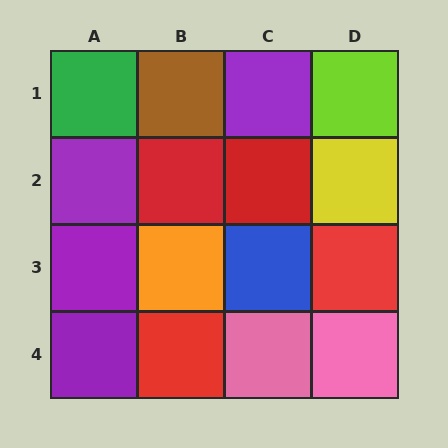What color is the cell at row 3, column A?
Purple.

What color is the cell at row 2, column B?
Red.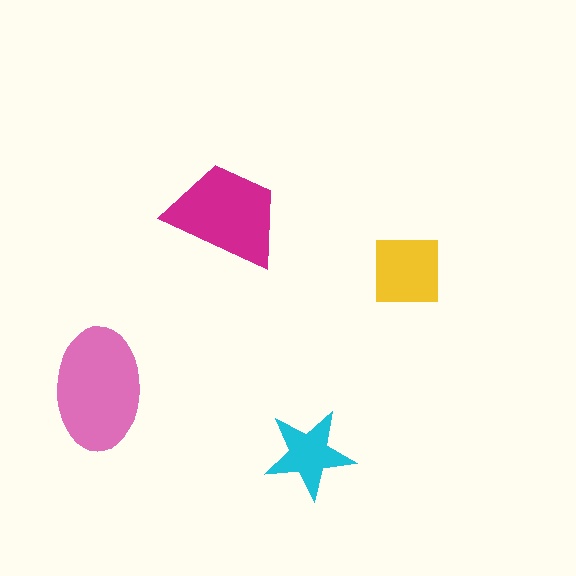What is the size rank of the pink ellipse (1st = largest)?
1st.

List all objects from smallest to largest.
The cyan star, the yellow square, the magenta trapezoid, the pink ellipse.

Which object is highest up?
The magenta trapezoid is topmost.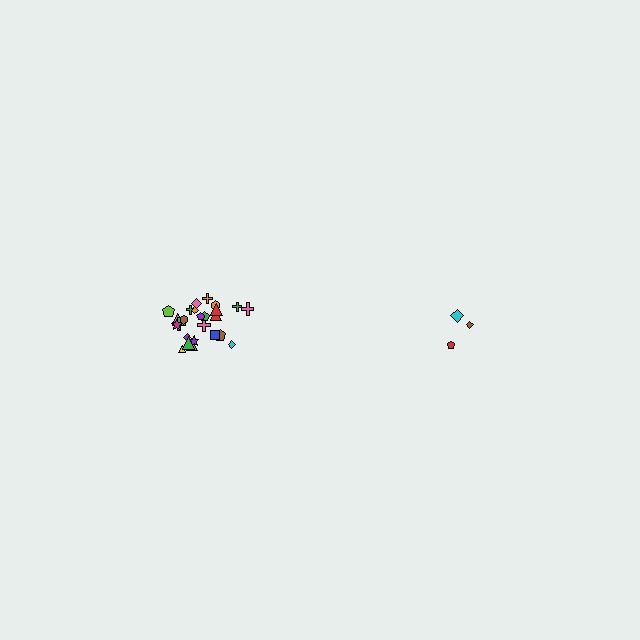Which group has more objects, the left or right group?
The left group.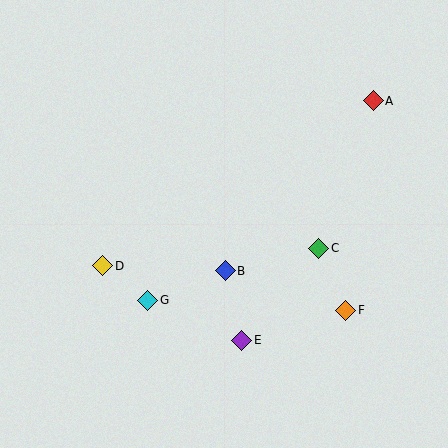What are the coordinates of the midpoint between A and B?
The midpoint between A and B is at (299, 186).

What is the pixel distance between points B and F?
The distance between B and F is 127 pixels.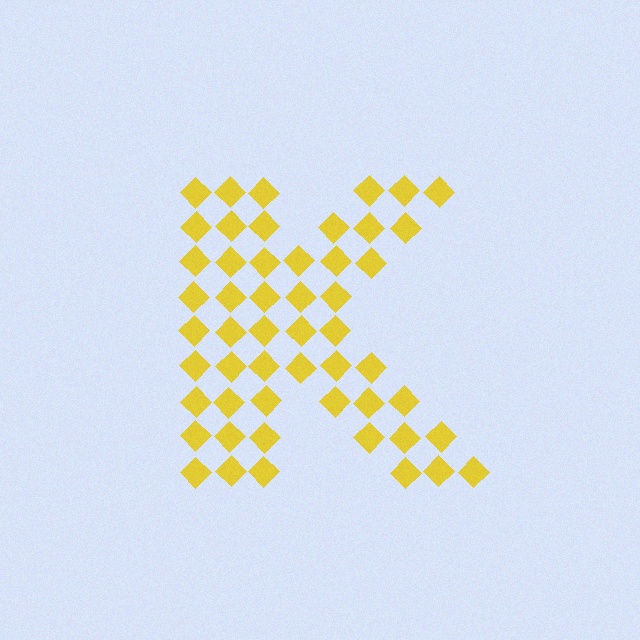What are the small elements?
The small elements are diamonds.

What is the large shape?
The large shape is the letter K.